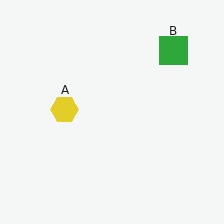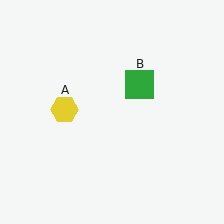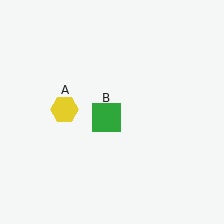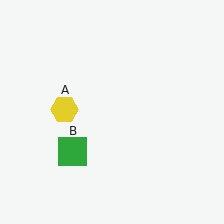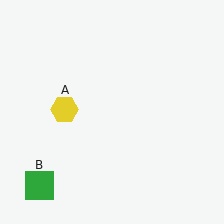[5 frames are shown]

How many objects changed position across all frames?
1 object changed position: green square (object B).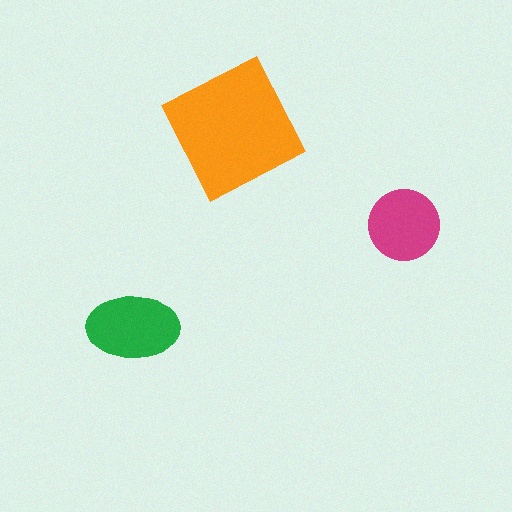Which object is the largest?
The orange square.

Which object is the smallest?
The magenta circle.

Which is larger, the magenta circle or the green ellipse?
The green ellipse.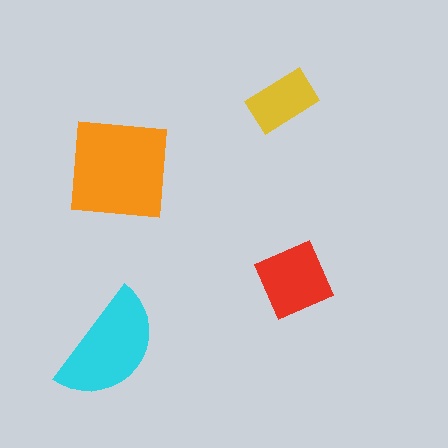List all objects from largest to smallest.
The orange square, the cyan semicircle, the red square, the yellow rectangle.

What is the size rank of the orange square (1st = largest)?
1st.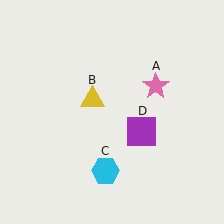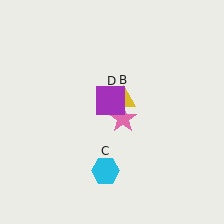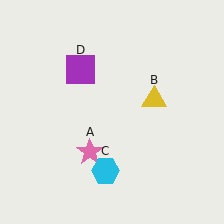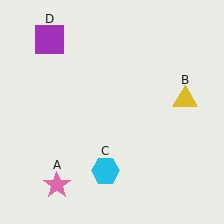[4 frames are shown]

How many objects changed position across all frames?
3 objects changed position: pink star (object A), yellow triangle (object B), purple square (object D).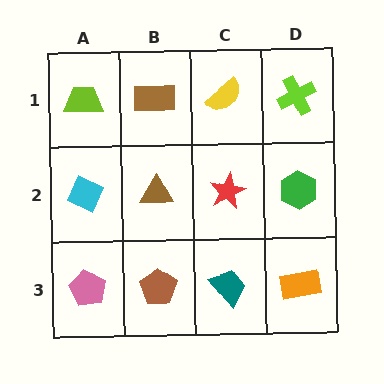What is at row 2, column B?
A brown triangle.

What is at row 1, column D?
A lime cross.